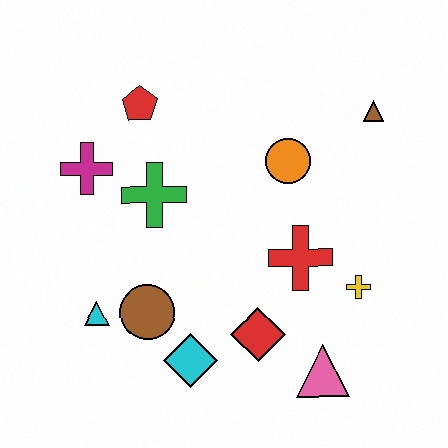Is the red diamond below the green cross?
Yes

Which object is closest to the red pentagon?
The magenta cross is closest to the red pentagon.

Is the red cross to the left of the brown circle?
No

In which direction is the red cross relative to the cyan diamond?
The red cross is to the right of the cyan diamond.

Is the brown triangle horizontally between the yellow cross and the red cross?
No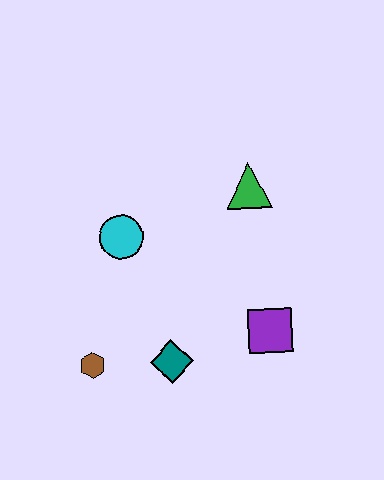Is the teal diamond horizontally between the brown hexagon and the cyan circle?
No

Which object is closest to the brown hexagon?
The teal diamond is closest to the brown hexagon.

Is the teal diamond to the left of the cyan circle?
No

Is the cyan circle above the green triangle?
No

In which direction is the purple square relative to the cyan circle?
The purple square is to the right of the cyan circle.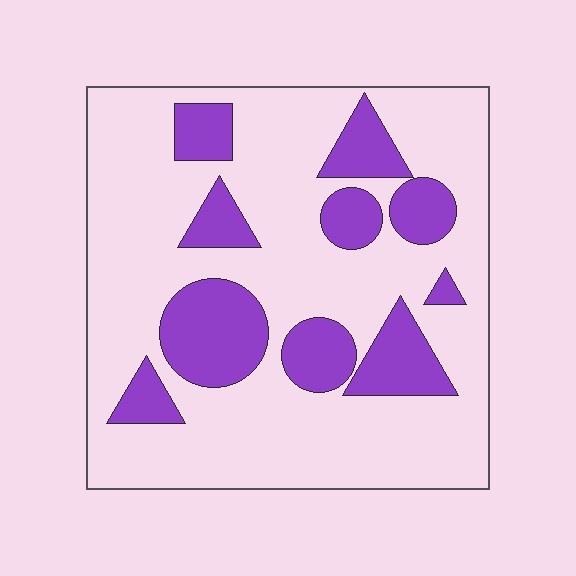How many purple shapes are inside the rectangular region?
10.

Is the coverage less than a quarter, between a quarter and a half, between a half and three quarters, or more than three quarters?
Between a quarter and a half.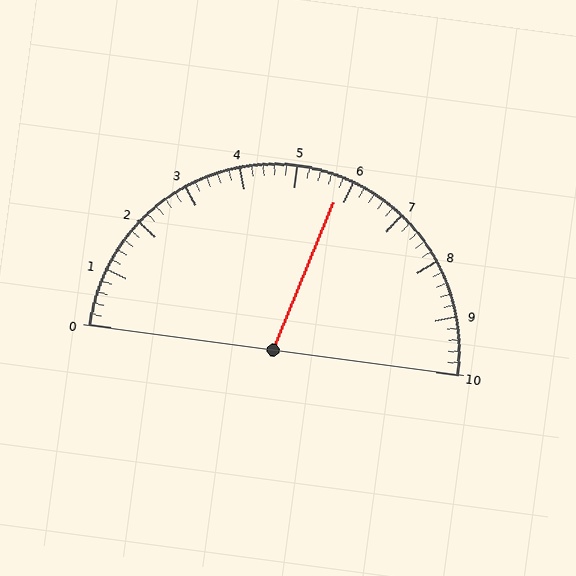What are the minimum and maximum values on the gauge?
The gauge ranges from 0 to 10.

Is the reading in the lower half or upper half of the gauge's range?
The reading is in the upper half of the range (0 to 10).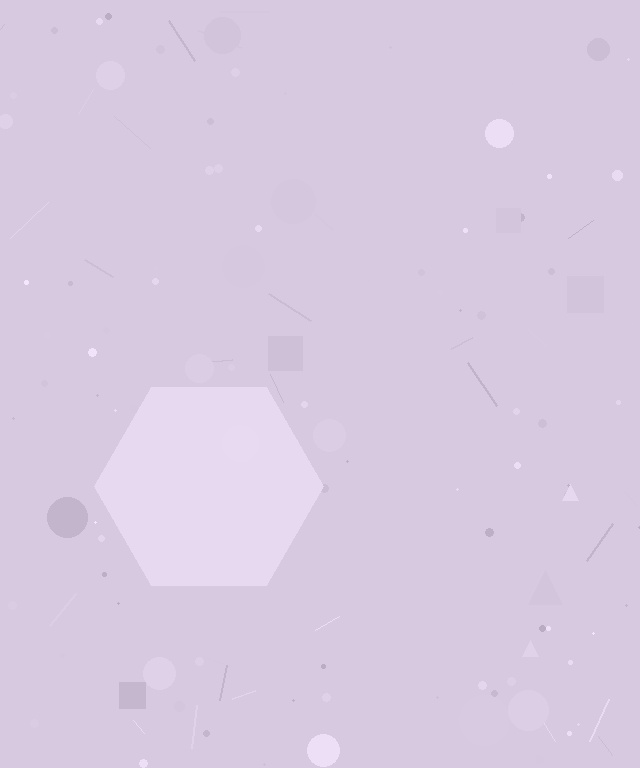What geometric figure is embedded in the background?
A hexagon is embedded in the background.